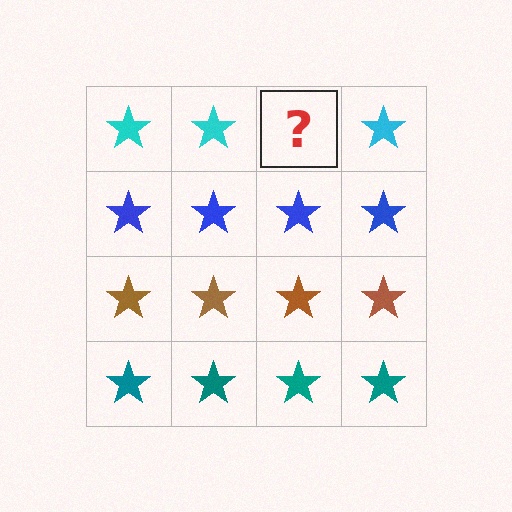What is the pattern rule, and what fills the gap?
The rule is that each row has a consistent color. The gap should be filled with a cyan star.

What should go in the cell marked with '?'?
The missing cell should contain a cyan star.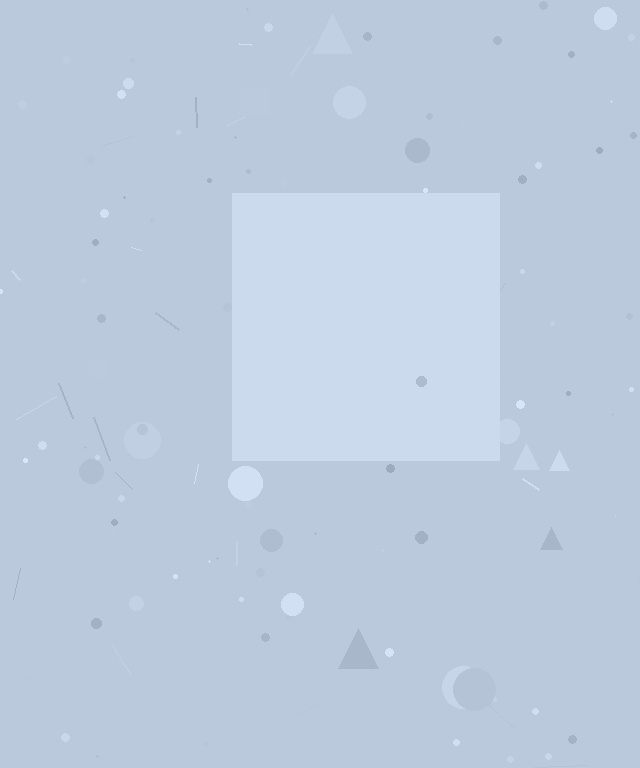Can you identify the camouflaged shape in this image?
The camouflaged shape is a square.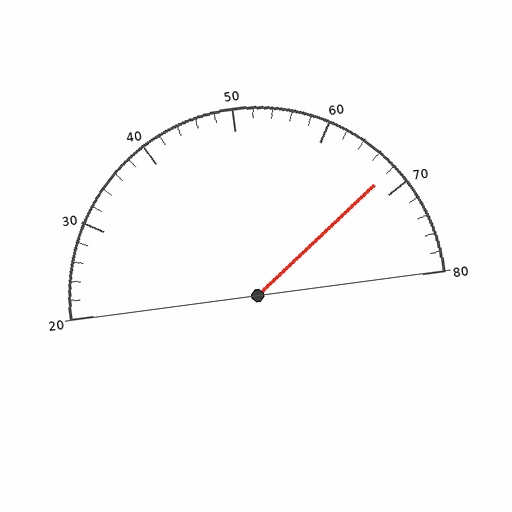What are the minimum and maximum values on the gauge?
The gauge ranges from 20 to 80.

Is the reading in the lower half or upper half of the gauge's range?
The reading is in the upper half of the range (20 to 80).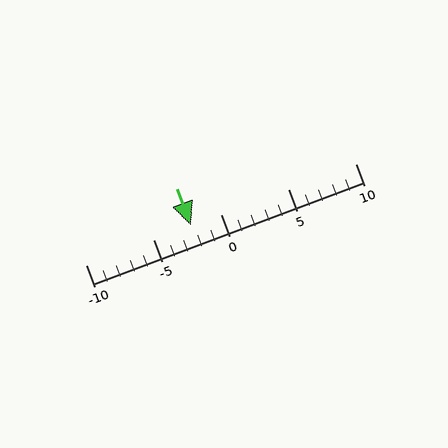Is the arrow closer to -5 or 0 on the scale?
The arrow is closer to 0.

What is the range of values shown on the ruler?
The ruler shows values from -10 to 10.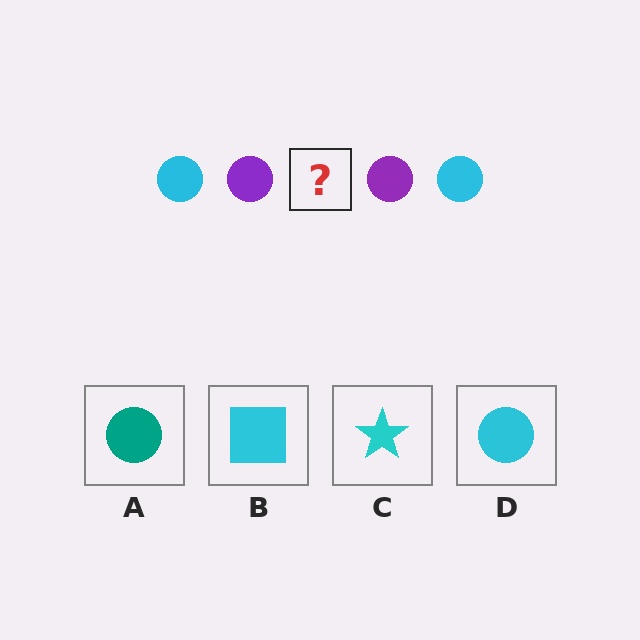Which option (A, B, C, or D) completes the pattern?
D.